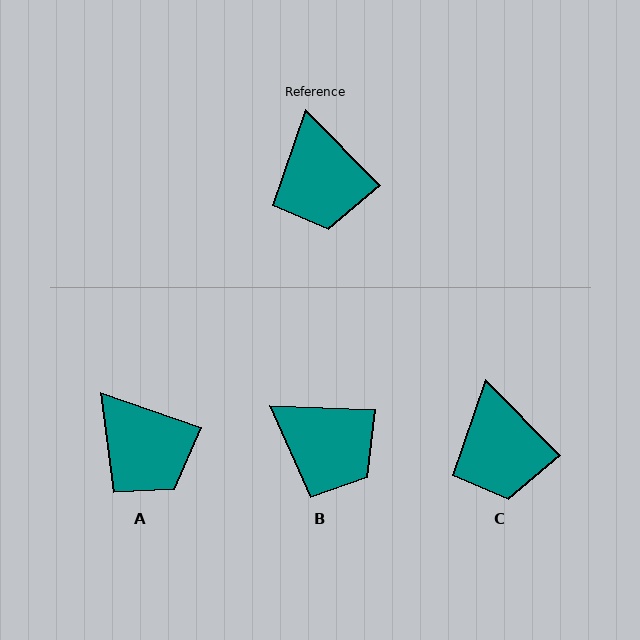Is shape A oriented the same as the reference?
No, it is off by about 26 degrees.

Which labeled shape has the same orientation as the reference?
C.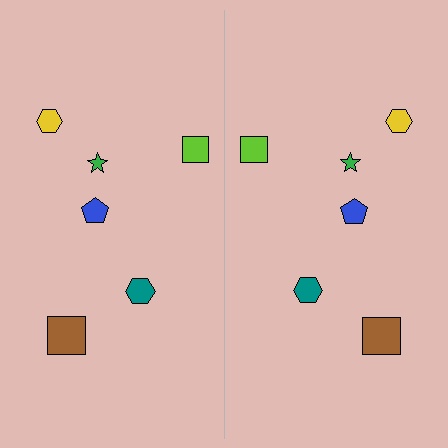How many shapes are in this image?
There are 12 shapes in this image.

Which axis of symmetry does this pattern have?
The pattern has a vertical axis of symmetry running through the center of the image.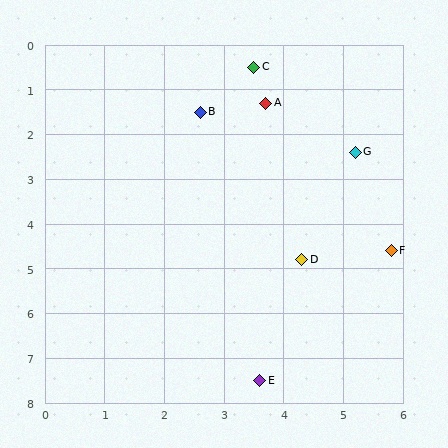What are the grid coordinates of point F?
Point F is at approximately (5.8, 4.6).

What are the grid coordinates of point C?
Point C is at approximately (3.5, 0.5).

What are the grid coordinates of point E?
Point E is at approximately (3.6, 7.5).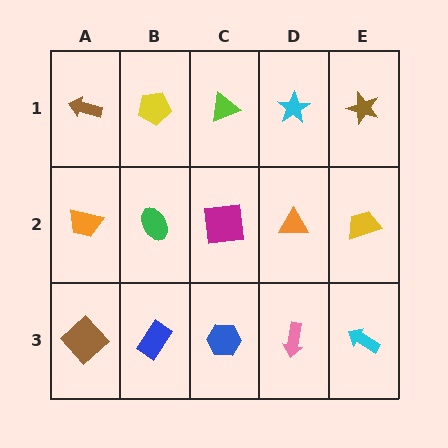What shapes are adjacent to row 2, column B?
A yellow pentagon (row 1, column B), a blue rectangle (row 3, column B), an orange trapezoid (row 2, column A), a magenta square (row 2, column C).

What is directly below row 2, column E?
A cyan arrow.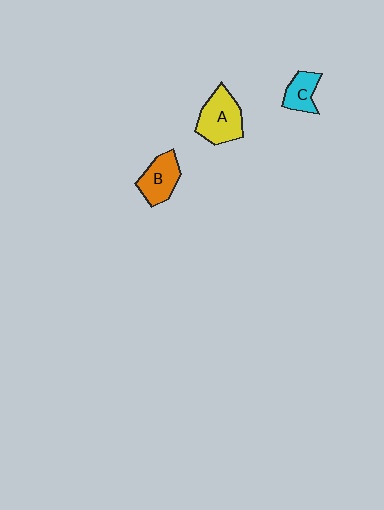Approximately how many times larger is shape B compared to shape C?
Approximately 1.4 times.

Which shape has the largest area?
Shape A (yellow).